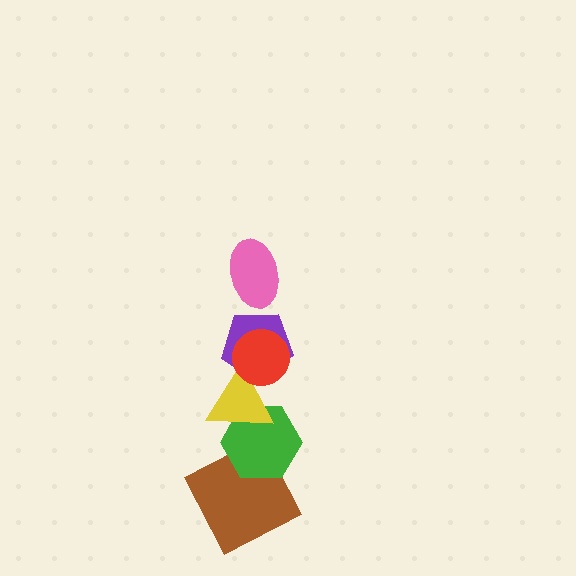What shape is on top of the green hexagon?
The yellow triangle is on top of the green hexagon.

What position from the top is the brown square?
The brown square is 6th from the top.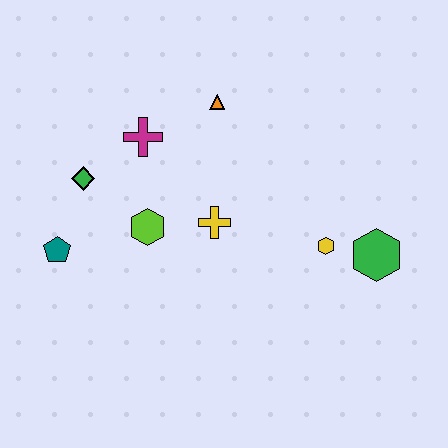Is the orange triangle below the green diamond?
No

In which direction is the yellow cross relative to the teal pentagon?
The yellow cross is to the right of the teal pentagon.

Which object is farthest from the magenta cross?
The green hexagon is farthest from the magenta cross.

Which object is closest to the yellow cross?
The lime hexagon is closest to the yellow cross.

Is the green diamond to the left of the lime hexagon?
Yes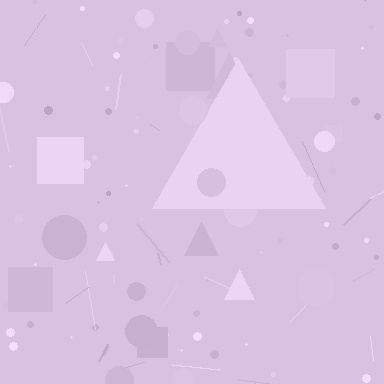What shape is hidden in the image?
A triangle is hidden in the image.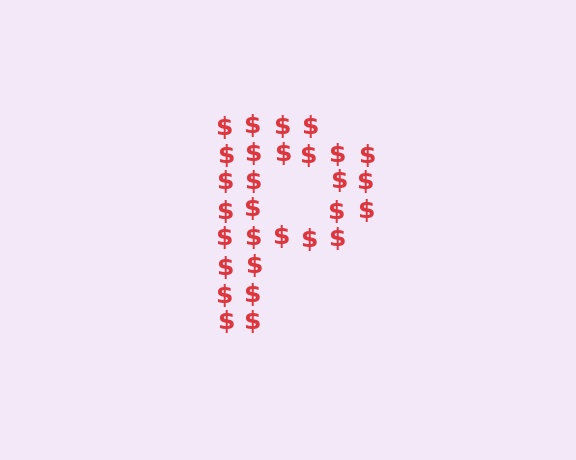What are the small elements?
The small elements are dollar signs.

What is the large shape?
The large shape is the letter P.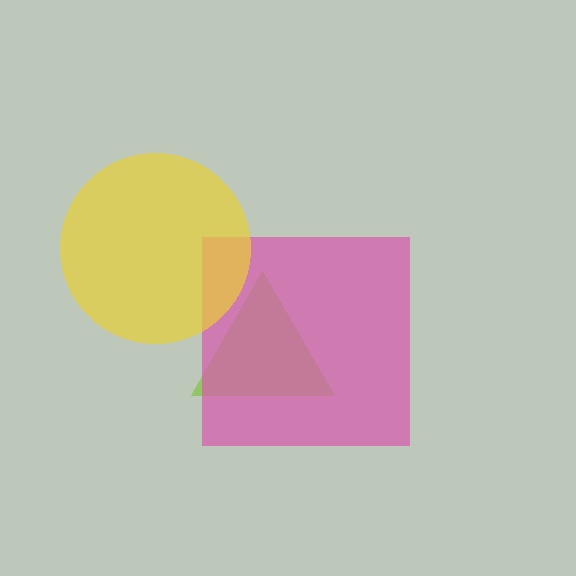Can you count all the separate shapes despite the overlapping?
Yes, there are 3 separate shapes.